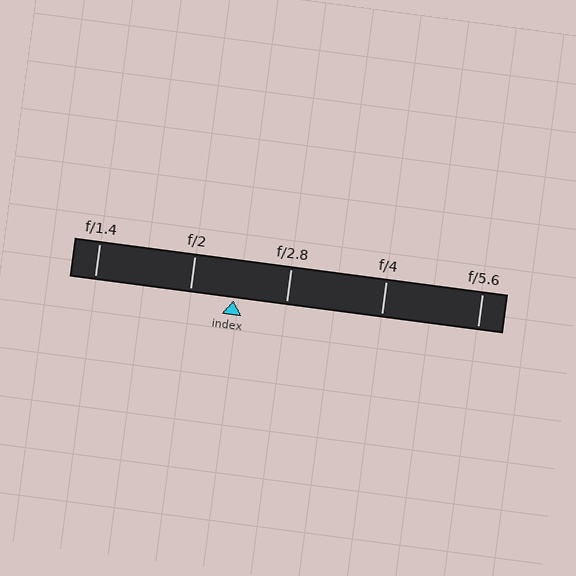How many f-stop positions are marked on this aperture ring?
There are 5 f-stop positions marked.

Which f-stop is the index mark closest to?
The index mark is closest to f/2.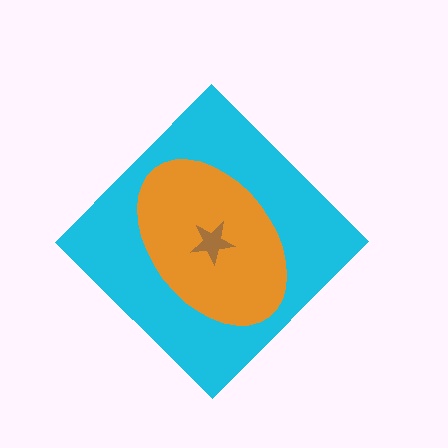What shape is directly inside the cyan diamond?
The orange ellipse.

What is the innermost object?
The brown star.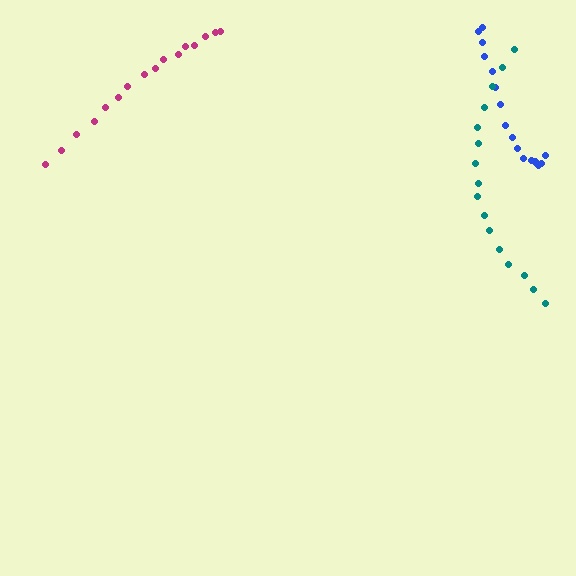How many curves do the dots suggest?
There are 3 distinct paths.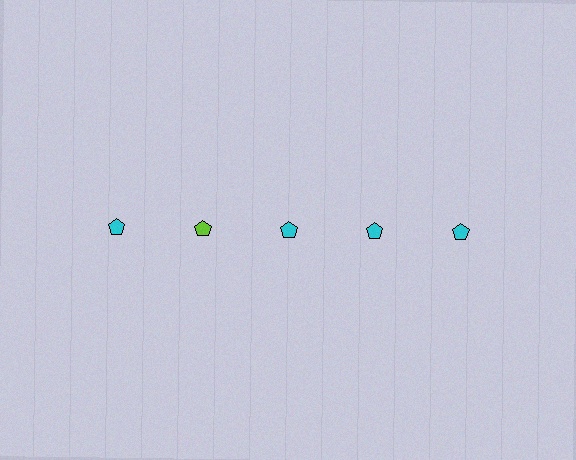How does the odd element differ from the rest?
It has a different color: lime instead of cyan.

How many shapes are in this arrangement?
There are 5 shapes arranged in a grid pattern.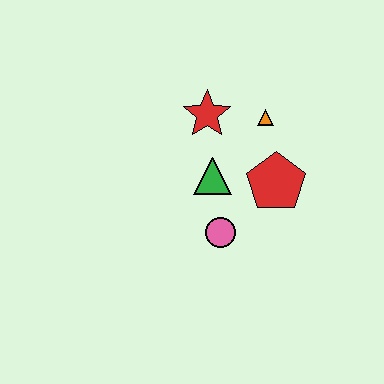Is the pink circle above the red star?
No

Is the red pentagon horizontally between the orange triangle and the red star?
No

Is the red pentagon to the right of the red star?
Yes